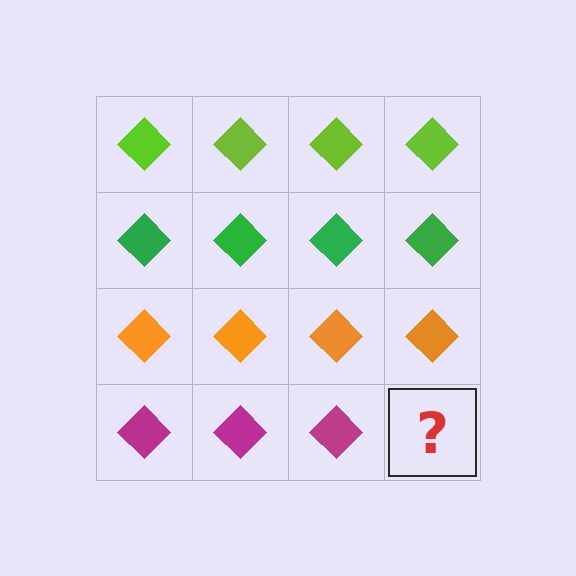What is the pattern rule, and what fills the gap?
The rule is that each row has a consistent color. The gap should be filled with a magenta diamond.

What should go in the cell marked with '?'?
The missing cell should contain a magenta diamond.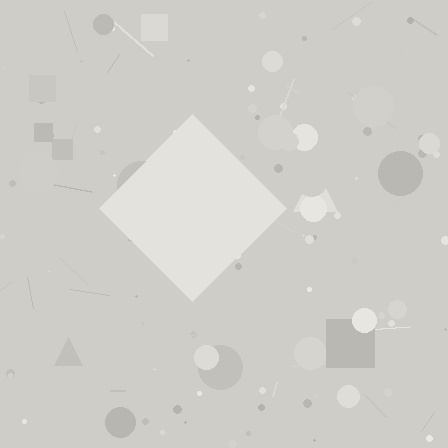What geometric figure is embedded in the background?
A diamond is embedded in the background.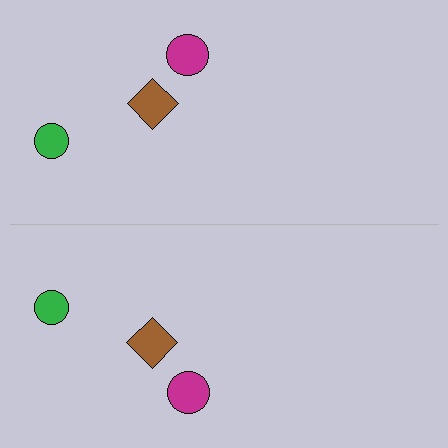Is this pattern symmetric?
Yes, this pattern has bilateral (reflection) symmetry.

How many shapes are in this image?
There are 6 shapes in this image.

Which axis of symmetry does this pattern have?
The pattern has a horizontal axis of symmetry running through the center of the image.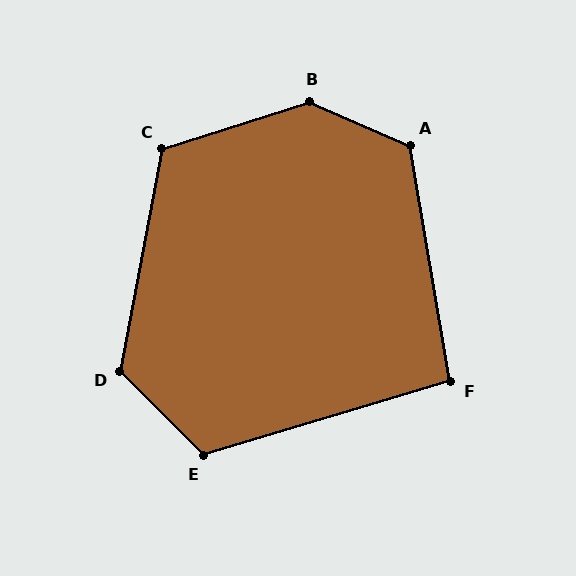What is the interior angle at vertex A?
Approximately 123 degrees (obtuse).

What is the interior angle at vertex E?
Approximately 118 degrees (obtuse).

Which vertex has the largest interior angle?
B, at approximately 138 degrees.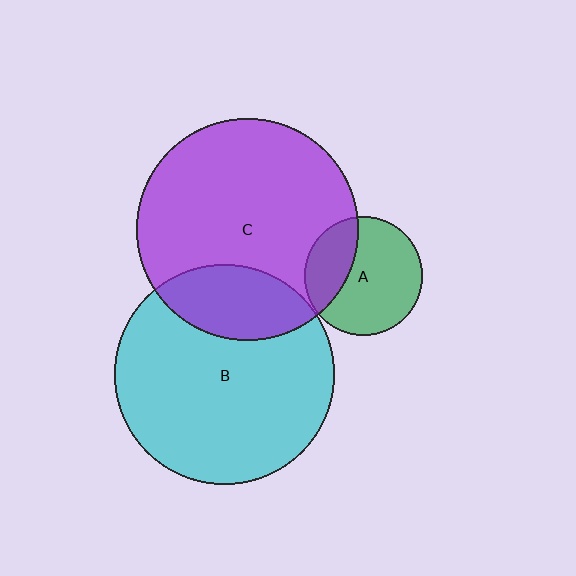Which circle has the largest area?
Circle C (purple).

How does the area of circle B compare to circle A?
Approximately 3.5 times.